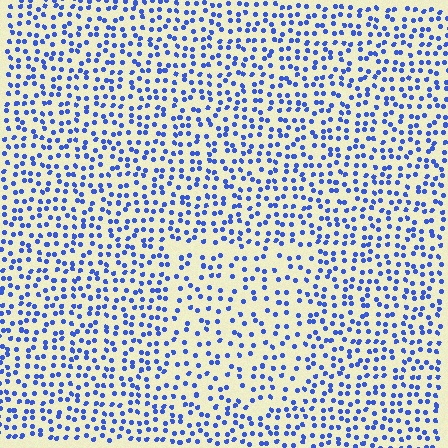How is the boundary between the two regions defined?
The boundary is defined by a change in element density (approximately 1.6x ratio). All elements are the same color, size, and shape.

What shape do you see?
I see a rectangle.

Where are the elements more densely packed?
The elements are more densely packed outside the rectangle boundary.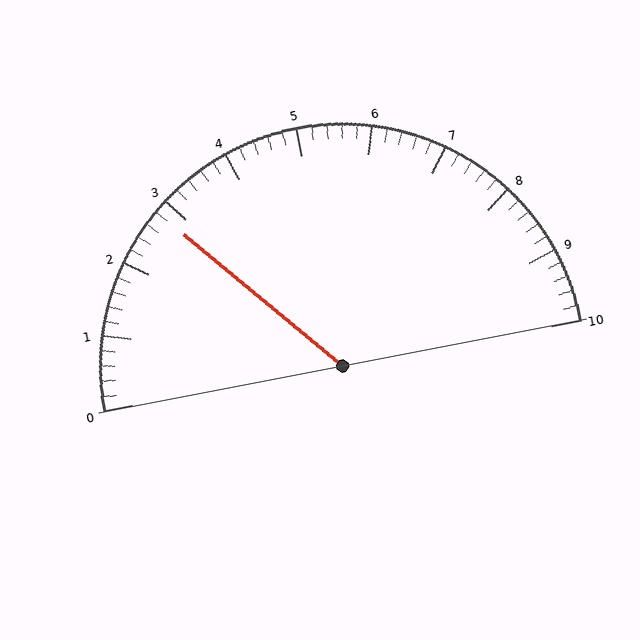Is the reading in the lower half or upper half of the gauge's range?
The reading is in the lower half of the range (0 to 10).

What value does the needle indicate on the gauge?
The needle indicates approximately 2.8.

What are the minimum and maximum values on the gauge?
The gauge ranges from 0 to 10.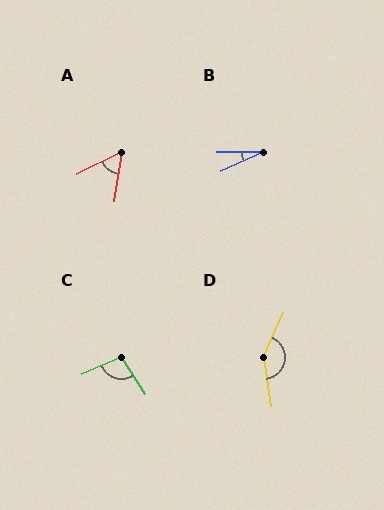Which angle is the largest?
D, at approximately 146 degrees.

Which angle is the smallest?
B, at approximately 25 degrees.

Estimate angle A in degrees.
Approximately 55 degrees.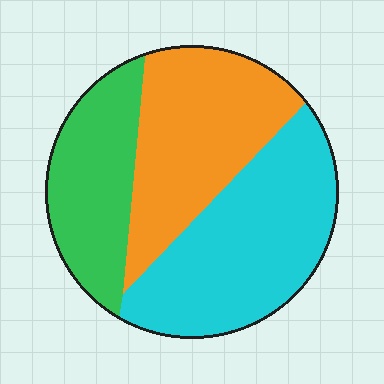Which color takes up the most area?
Cyan, at roughly 40%.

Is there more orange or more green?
Orange.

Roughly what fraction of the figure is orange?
Orange takes up about one third (1/3) of the figure.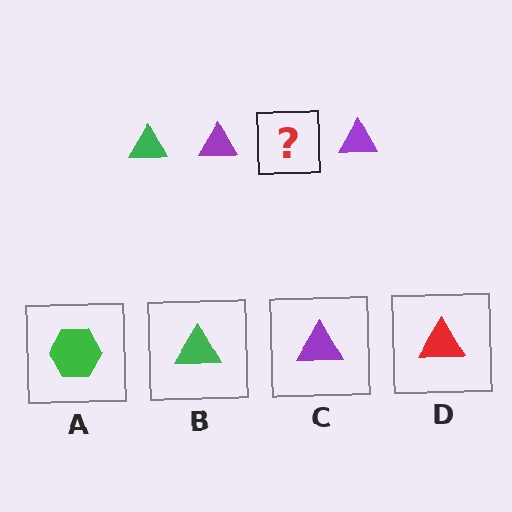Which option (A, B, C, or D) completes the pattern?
B.